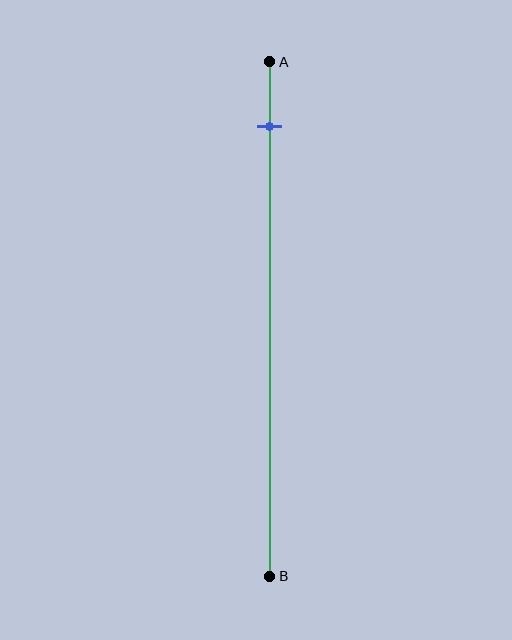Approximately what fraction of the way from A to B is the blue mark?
The blue mark is approximately 15% of the way from A to B.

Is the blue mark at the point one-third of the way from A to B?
No, the mark is at about 15% from A, not at the 33% one-third point.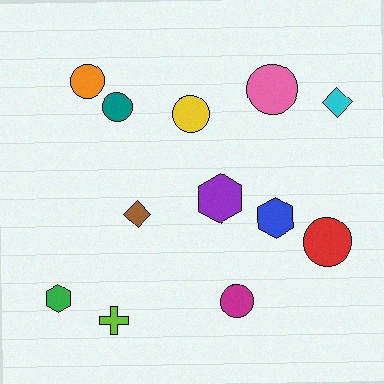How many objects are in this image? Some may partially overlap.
There are 12 objects.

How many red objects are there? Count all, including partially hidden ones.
There is 1 red object.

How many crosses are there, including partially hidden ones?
There is 1 cross.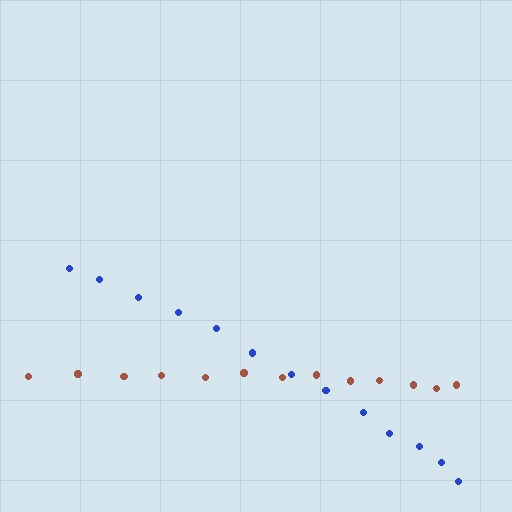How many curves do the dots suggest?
There are 2 distinct paths.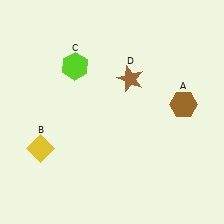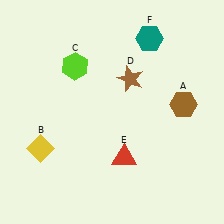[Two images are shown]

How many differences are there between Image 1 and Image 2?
There are 2 differences between the two images.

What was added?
A red triangle (E), a teal hexagon (F) were added in Image 2.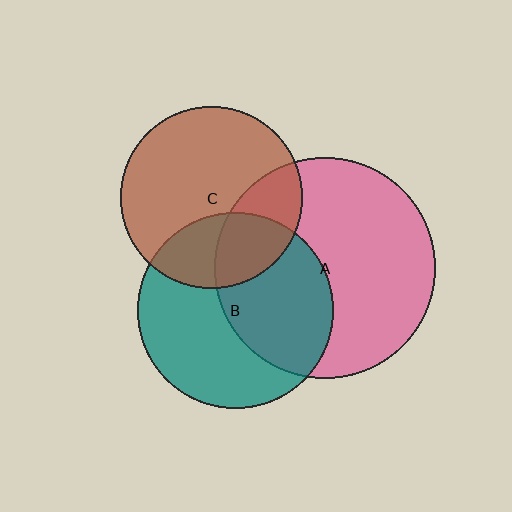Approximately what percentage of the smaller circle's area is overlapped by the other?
Approximately 25%.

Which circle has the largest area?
Circle A (pink).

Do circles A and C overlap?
Yes.